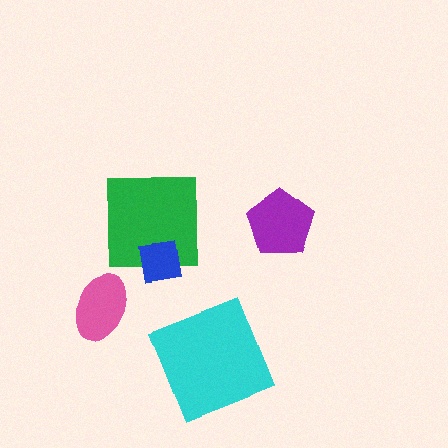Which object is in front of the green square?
The blue square is in front of the green square.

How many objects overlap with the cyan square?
0 objects overlap with the cyan square.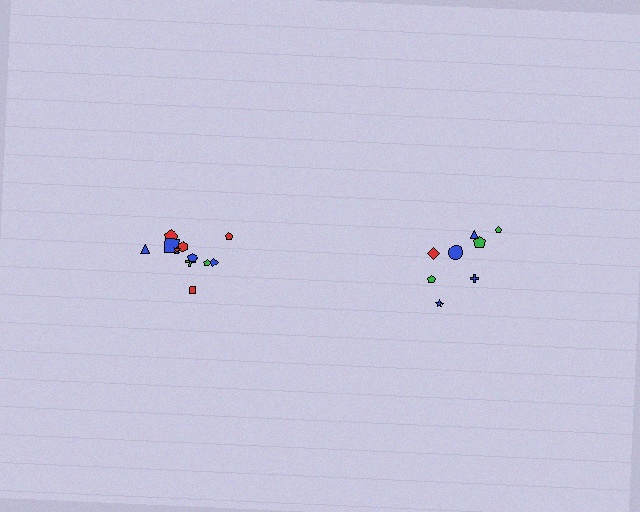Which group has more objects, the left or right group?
The left group.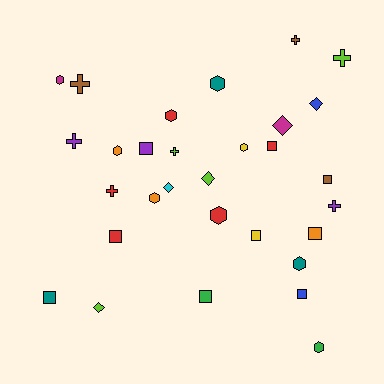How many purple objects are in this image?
There are 3 purple objects.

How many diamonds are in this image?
There are 5 diamonds.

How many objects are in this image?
There are 30 objects.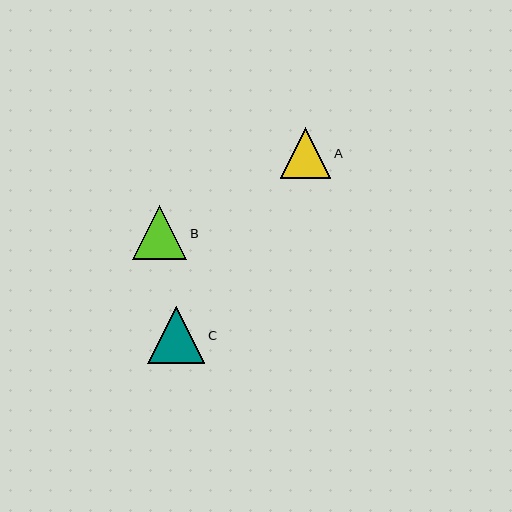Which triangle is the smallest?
Triangle A is the smallest with a size of approximately 51 pixels.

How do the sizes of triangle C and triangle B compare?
Triangle C and triangle B are approximately the same size.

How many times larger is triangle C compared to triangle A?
Triangle C is approximately 1.1 times the size of triangle A.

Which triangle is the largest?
Triangle C is the largest with a size of approximately 57 pixels.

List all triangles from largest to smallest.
From largest to smallest: C, B, A.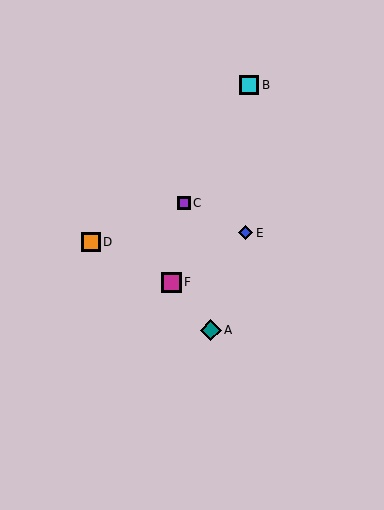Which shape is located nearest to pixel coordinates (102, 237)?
The orange square (labeled D) at (91, 242) is nearest to that location.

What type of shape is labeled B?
Shape B is a cyan square.